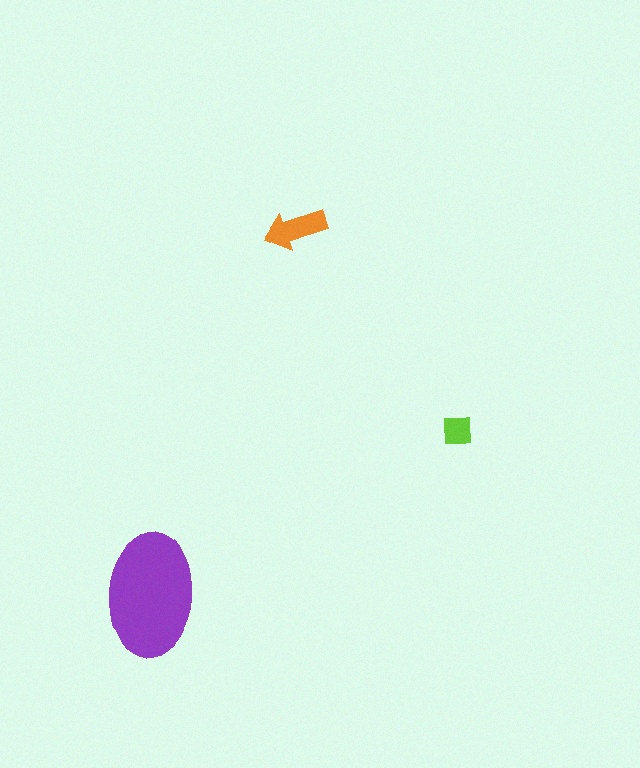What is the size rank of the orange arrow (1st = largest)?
2nd.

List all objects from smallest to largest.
The lime square, the orange arrow, the purple ellipse.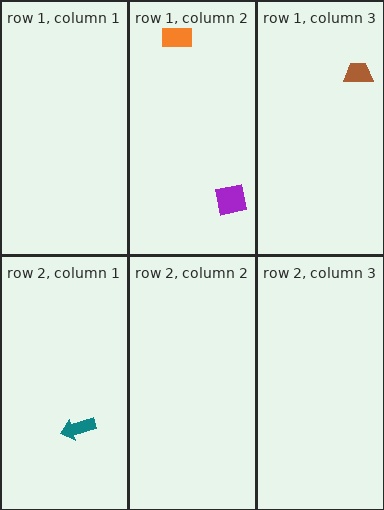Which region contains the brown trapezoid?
The row 1, column 3 region.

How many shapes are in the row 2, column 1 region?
1.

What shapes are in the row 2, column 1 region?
The teal arrow.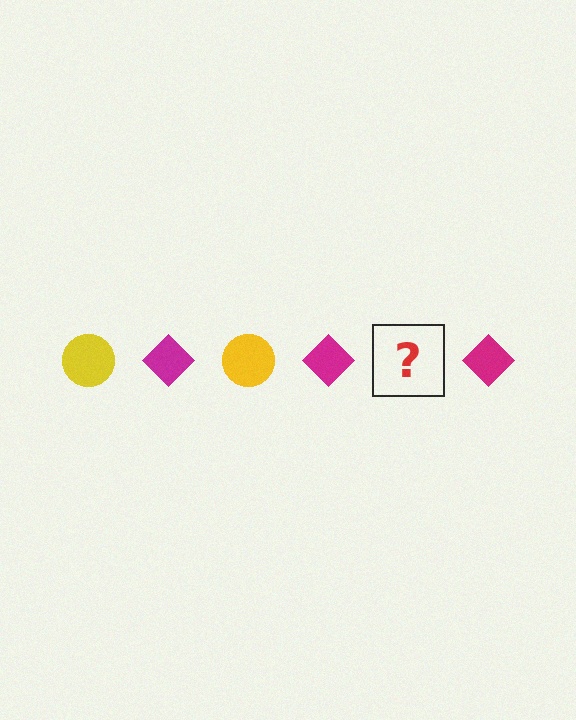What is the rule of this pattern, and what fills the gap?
The rule is that the pattern alternates between yellow circle and magenta diamond. The gap should be filled with a yellow circle.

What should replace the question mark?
The question mark should be replaced with a yellow circle.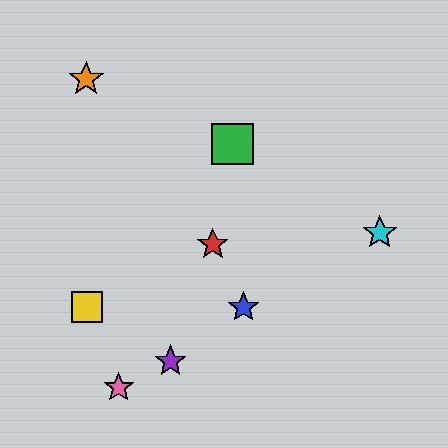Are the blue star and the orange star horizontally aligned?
No, the blue star is at y≈307 and the orange star is at y≈79.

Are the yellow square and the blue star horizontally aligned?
Yes, both are at y≈307.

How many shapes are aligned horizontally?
2 shapes (the blue star, the yellow square) are aligned horizontally.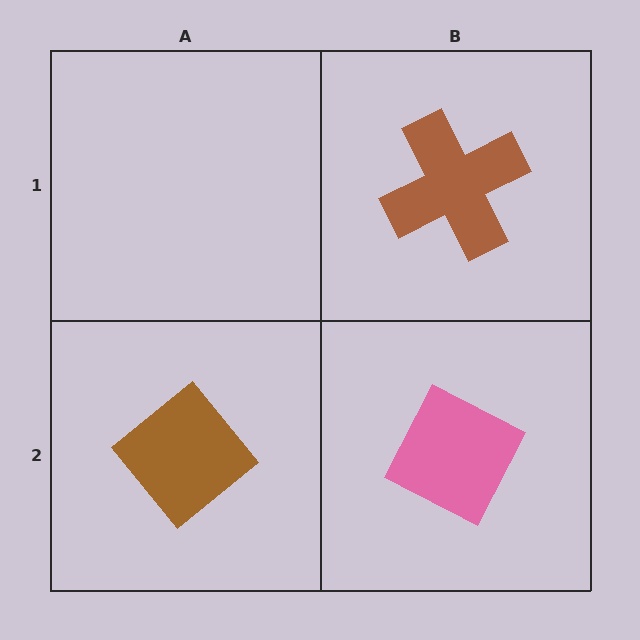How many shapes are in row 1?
1 shape.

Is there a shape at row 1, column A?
No, that cell is empty.